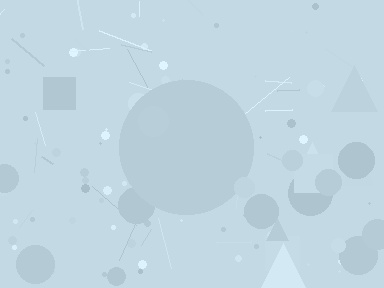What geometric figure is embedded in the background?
A circle is embedded in the background.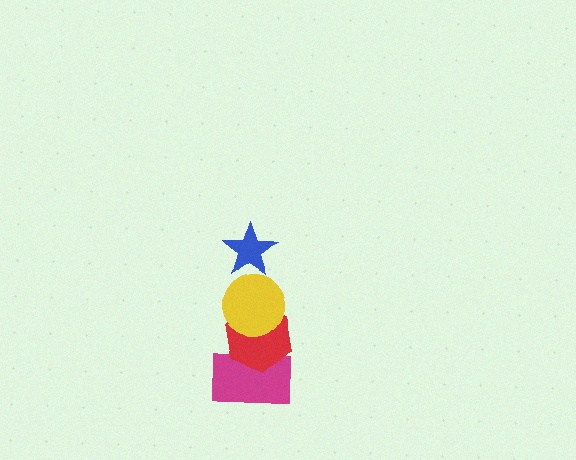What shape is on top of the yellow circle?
The blue star is on top of the yellow circle.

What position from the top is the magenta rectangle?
The magenta rectangle is 4th from the top.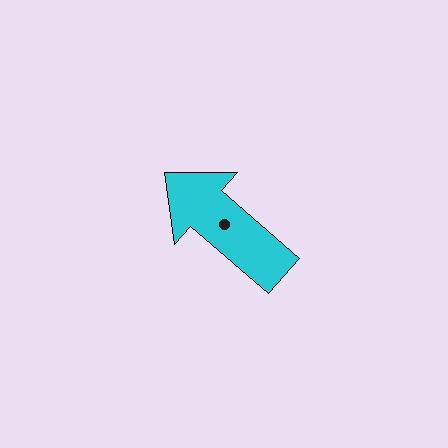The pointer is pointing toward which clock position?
Roughly 10 o'clock.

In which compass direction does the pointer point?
Northwest.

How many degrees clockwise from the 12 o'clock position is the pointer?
Approximately 311 degrees.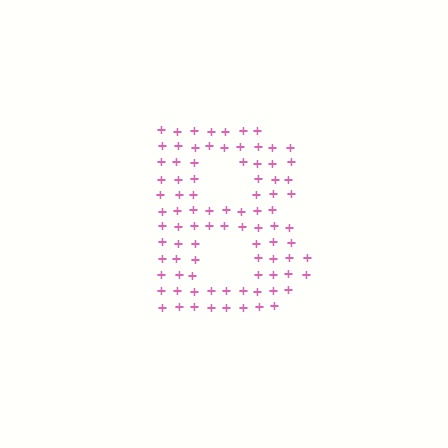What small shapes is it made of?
It is made of small plus signs.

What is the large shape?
The large shape is the letter B.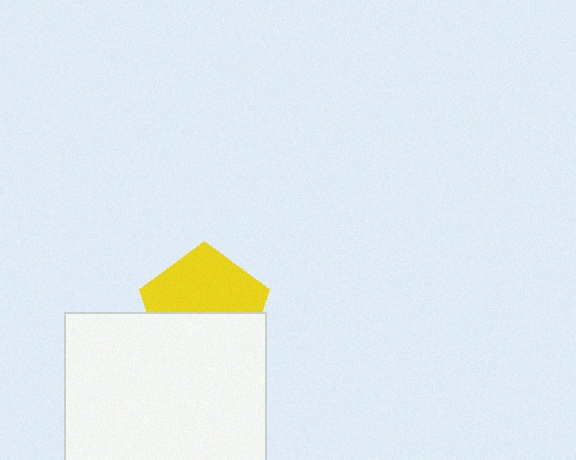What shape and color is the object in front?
The object in front is a white rectangle.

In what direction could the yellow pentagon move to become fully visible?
The yellow pentagon could move up. That would shift it out from behind the white rectangle entirely.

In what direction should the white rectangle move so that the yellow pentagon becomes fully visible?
The white rectangle should move down. That is the shortest direction to clear the overlap and leave the yellow pentagon fully visible.